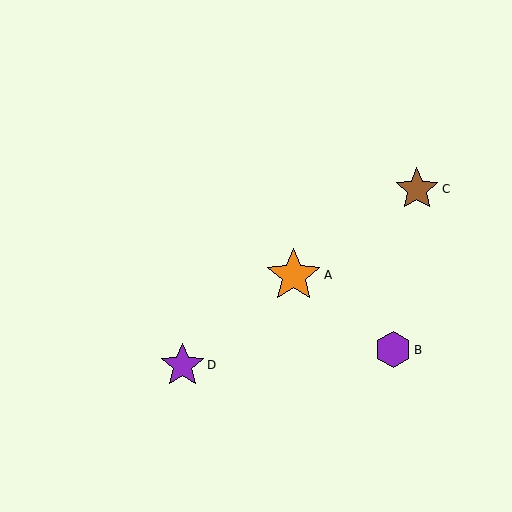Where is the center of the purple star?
The center of the purple star is at (182, 365).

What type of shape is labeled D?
Shape D is a purple star.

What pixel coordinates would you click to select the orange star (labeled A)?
Click at (294, 275) to select the orange star A.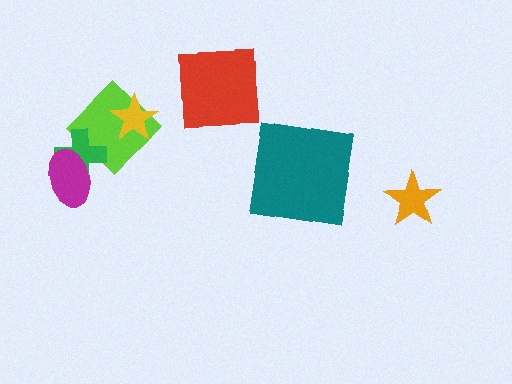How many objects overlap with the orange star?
0 objects overlap with the orange star.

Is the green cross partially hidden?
Yes, it is partially covered by another shape.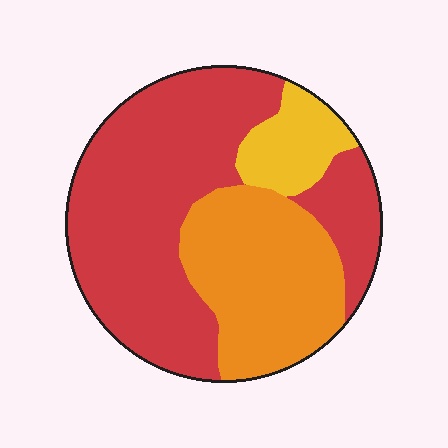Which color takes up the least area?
Yellow, at roughly 10%.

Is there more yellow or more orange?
Orange.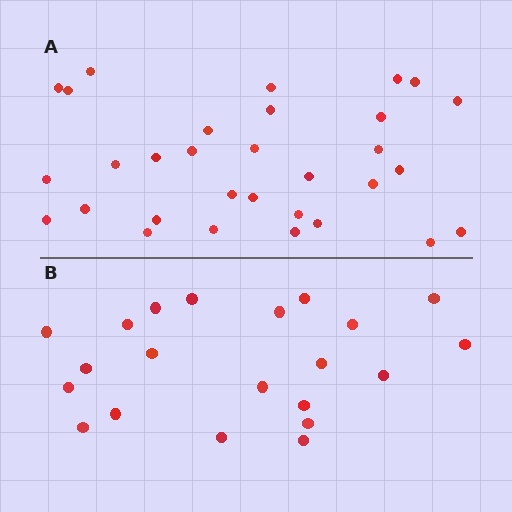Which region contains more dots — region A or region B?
Region A (the top region) has more dots.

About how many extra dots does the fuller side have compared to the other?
Region A has roughly 10 or so more dots than region B.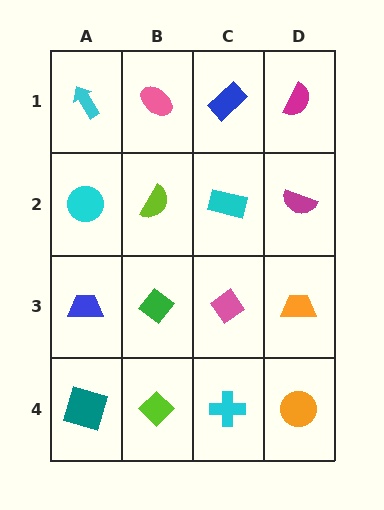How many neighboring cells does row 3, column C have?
4.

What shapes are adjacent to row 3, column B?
A lime semicircle (row 2, column B), a lime diamond (row 4, column B), a blue trapezoid (row 3, column A), a pink diamond (row 3, column C).